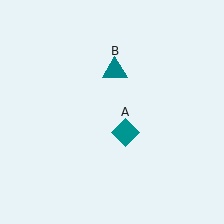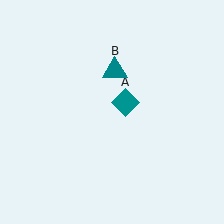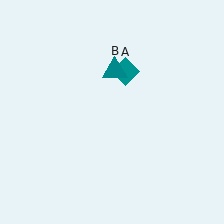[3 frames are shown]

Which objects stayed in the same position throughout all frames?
Teal triangle (object B) remained stationary.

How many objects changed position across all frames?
1 object changed position: teal diamond (object A).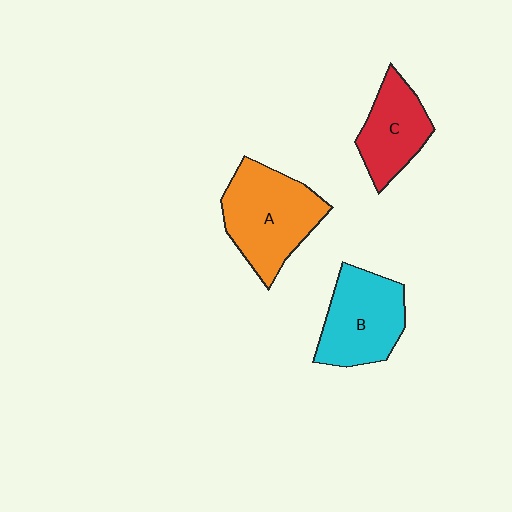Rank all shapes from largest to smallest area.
From largest to smallest: A (orange), B (cyan), C (red).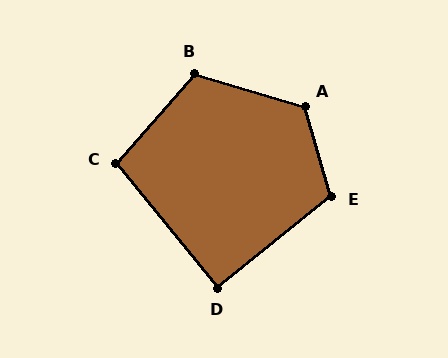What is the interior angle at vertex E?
Approximately 112 degrees (obtuse).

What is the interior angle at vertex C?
Approximately 99 degrees (obtuse).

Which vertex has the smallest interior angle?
D, at approximately 90 degrees.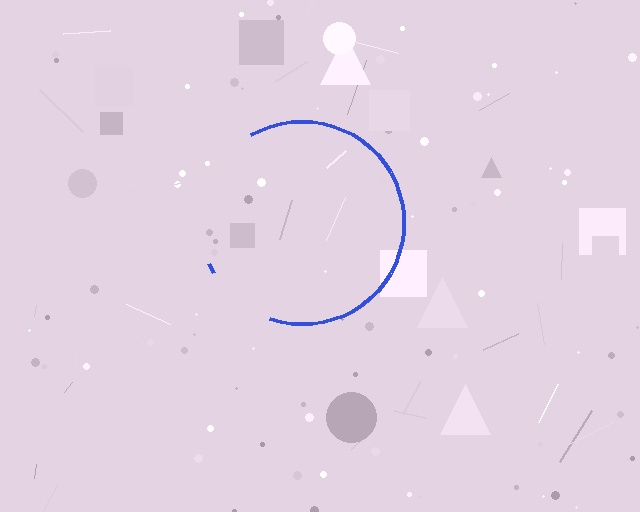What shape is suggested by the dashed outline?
The dashed outline suggests a circle.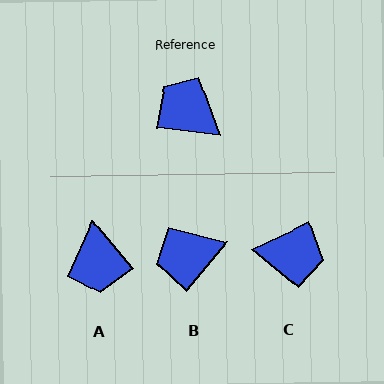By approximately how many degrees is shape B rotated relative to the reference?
Approximately 57 degrees counter-clockwise.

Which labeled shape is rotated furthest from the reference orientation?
C, about 148 degrees away.